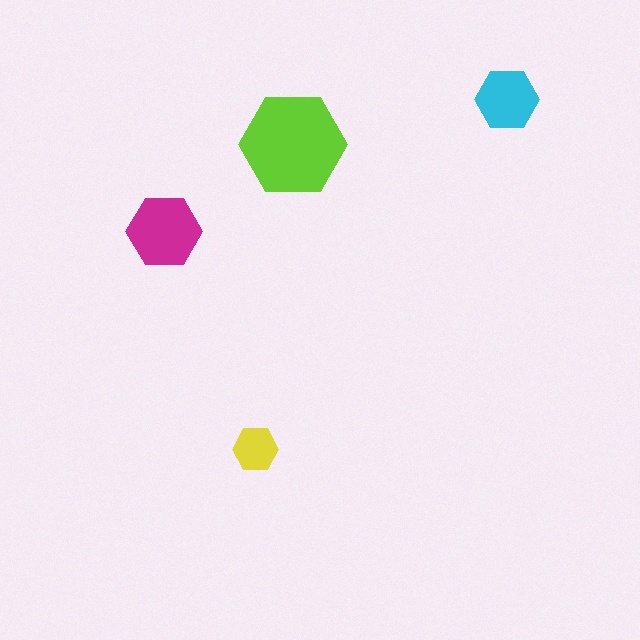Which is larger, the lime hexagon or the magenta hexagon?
The lime one.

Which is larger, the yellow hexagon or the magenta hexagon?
The magenta one.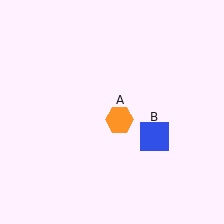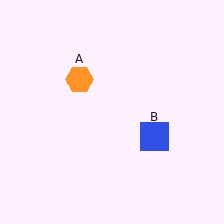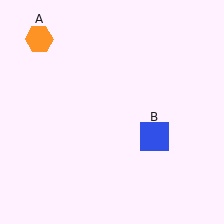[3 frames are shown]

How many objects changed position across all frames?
1 object changed position: orange hexagon (object A).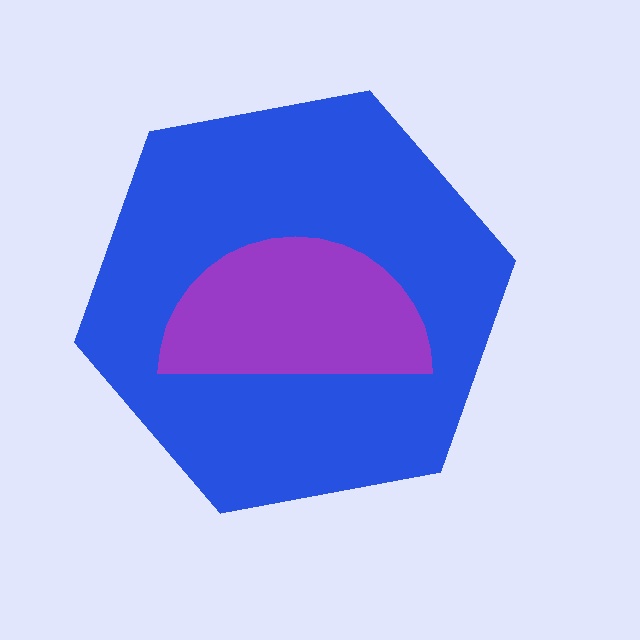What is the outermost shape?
The blue hexagon.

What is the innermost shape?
The purple semicircle.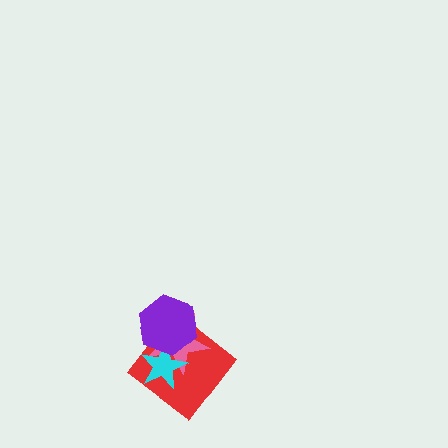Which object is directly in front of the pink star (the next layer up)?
The cyan star is directly in front of the pink star.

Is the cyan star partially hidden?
Yes, it is partially covered by another shape.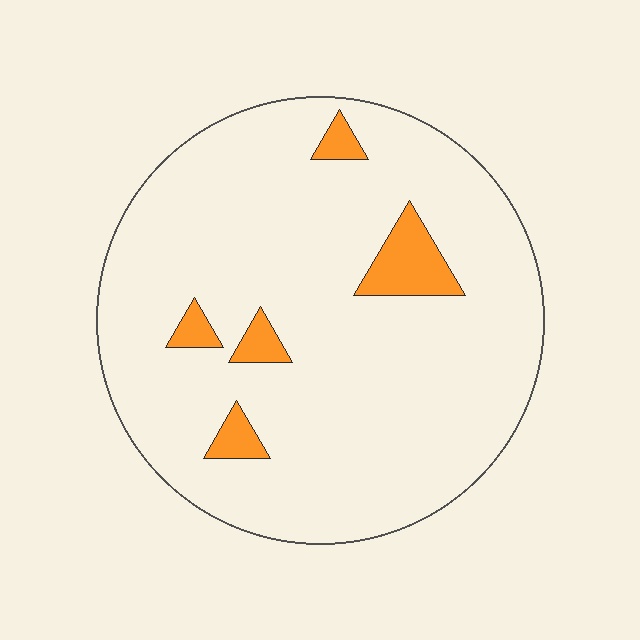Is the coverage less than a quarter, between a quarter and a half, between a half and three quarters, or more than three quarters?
Less than a quarter.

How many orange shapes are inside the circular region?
5.